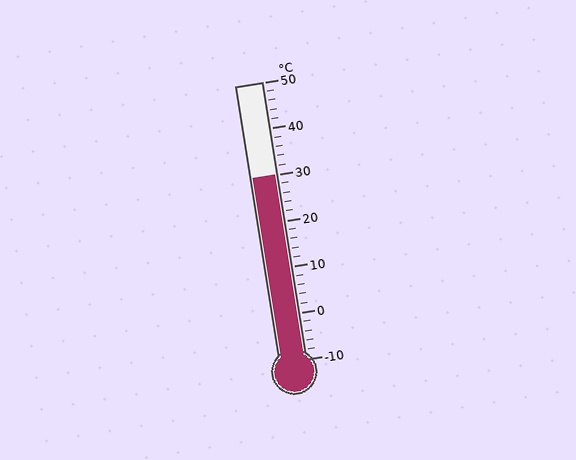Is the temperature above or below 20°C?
The temperature is above 20°C.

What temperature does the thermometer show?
The thermometer shows approximately 30°C.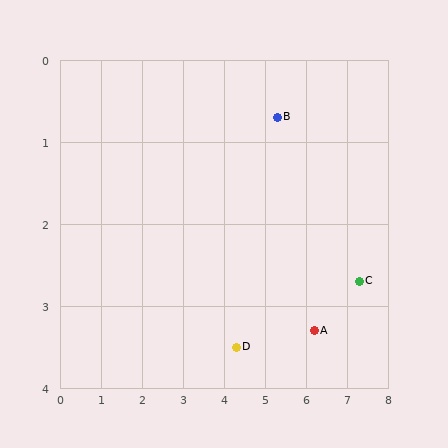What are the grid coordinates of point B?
Point B is at approximately (5.3, 0.7).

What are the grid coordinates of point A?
Point A is at approximately (6.2, 3.3).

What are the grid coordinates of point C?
Point C is at approximately (7.3, 2.7).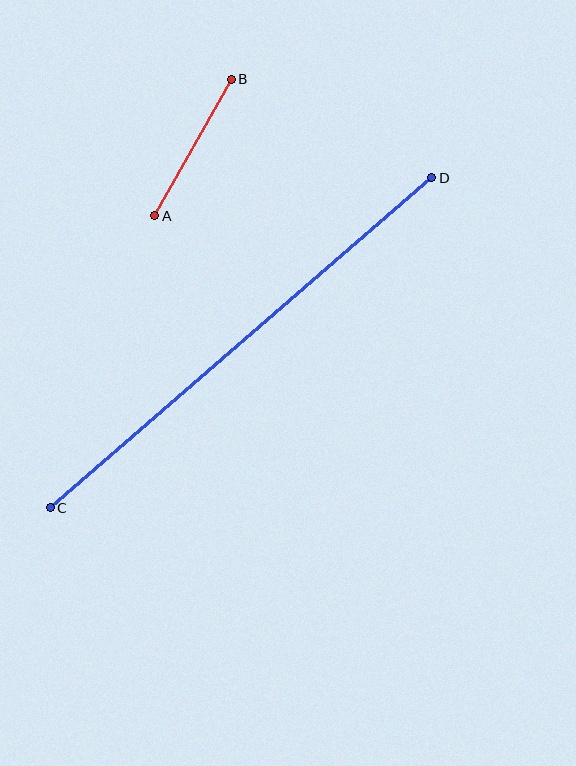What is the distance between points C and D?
The distance is approximately 504 pixels.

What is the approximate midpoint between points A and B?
The midpoint is at approximately (193, 148) pixels.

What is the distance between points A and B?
The distance is approximately 156 pixels.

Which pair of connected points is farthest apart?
Points C and D are farthest apart.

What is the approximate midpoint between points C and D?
The midpoint is at approximately (241, 343) pixels.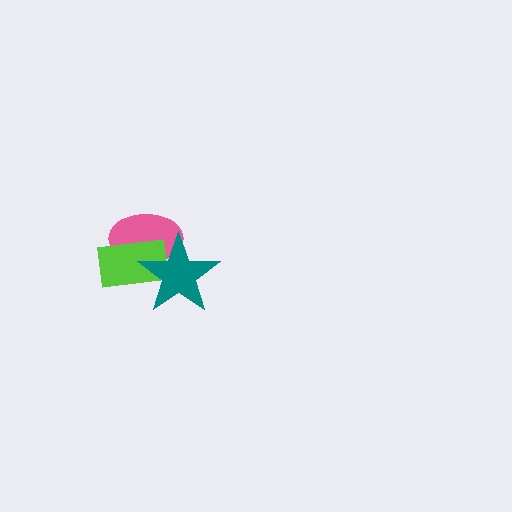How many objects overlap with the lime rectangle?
2 objects overlap with the lime rectangle.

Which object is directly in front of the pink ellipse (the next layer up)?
The lime rectangle is directly in front of the pink ellipse.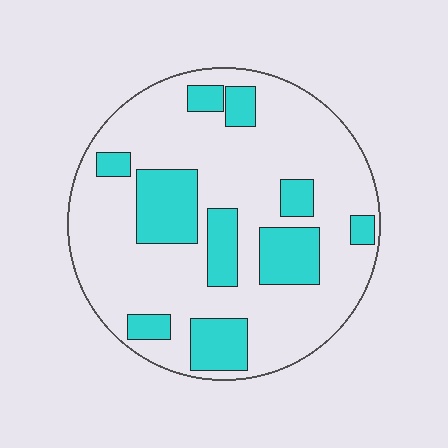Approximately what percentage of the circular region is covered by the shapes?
Approximately 25%.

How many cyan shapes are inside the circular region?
10.